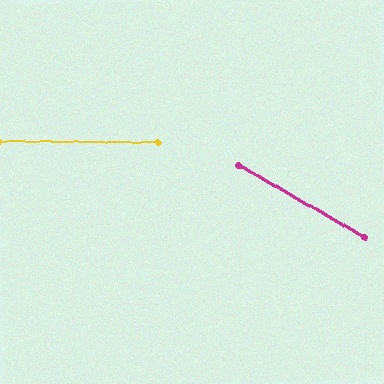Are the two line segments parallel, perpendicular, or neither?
Neither parallel nor perpendicular — they differ by about 29°.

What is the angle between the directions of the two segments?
Approximately 29 degrees.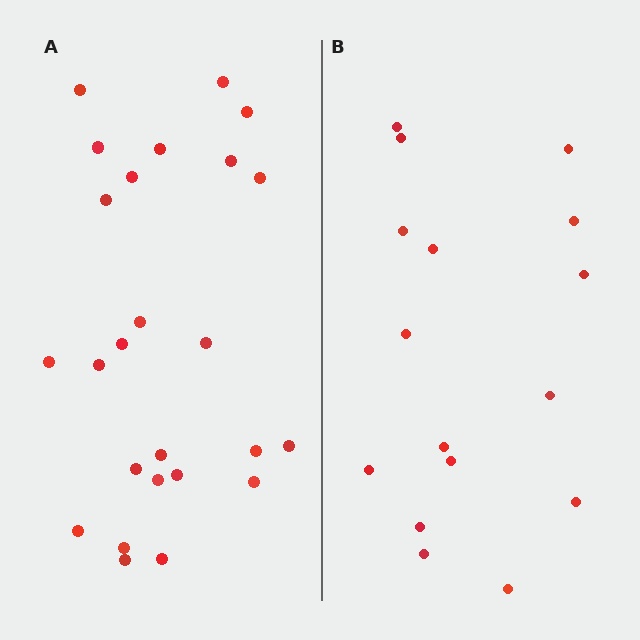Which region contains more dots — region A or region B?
Region A (the left region) has more dots.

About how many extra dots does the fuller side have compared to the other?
Region A has roughly 8 or so more dots than region B.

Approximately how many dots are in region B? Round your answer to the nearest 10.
About 20 dots. (The exact count is 16, which rounds to 20.)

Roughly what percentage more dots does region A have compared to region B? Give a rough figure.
About 55% more.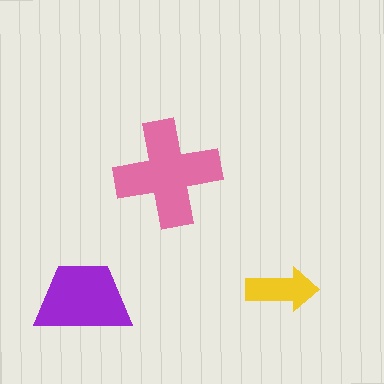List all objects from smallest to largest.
The yellow arrow, the purple trapezoid, the pink cross.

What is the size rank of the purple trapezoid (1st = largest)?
2nd.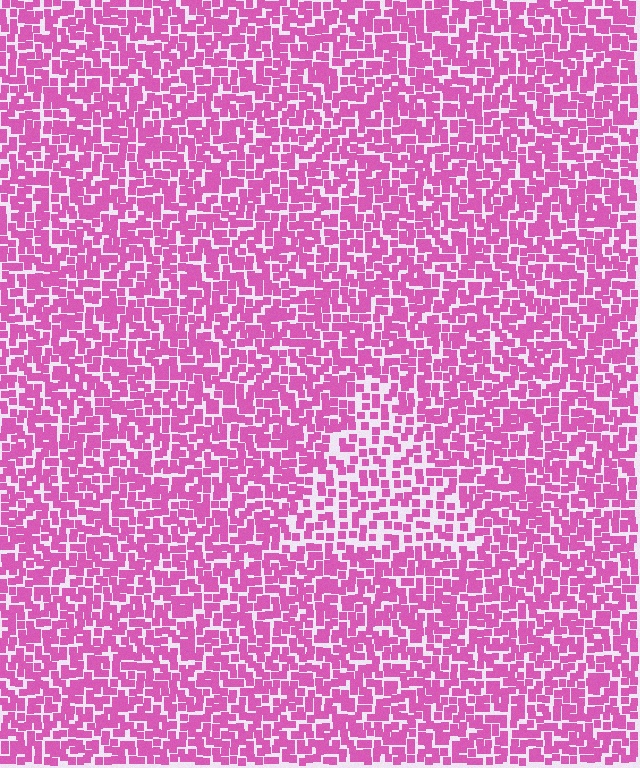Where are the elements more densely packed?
The elements are more densely packed outside the triangle boundary.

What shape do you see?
I see a triangle.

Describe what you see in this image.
The image contains small pink elements arranged at two different densities. A triangle-shaped region is visible where the elements are less densely packed than the surrounding area.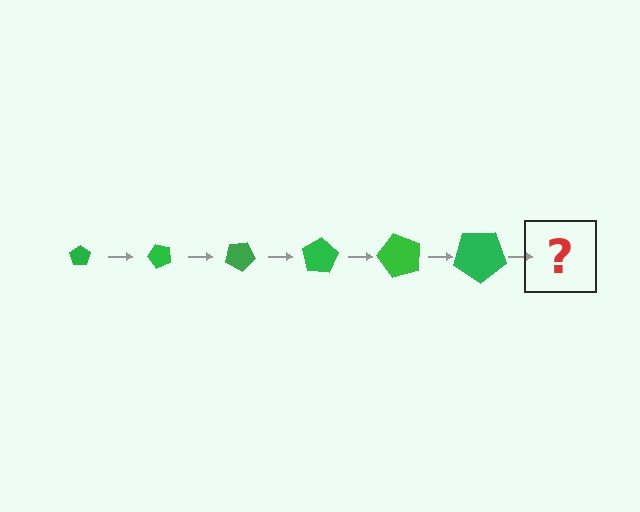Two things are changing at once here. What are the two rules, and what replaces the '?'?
The two rules are that the pentagon grows larger each step and it rotates 50 degrees each step. The '?' should be a pentagon, larger than the previous one and rotated 300 degrees from the start.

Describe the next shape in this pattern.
It should be a pentagon, larger than the previous one and rotated 300 degrees from the start.